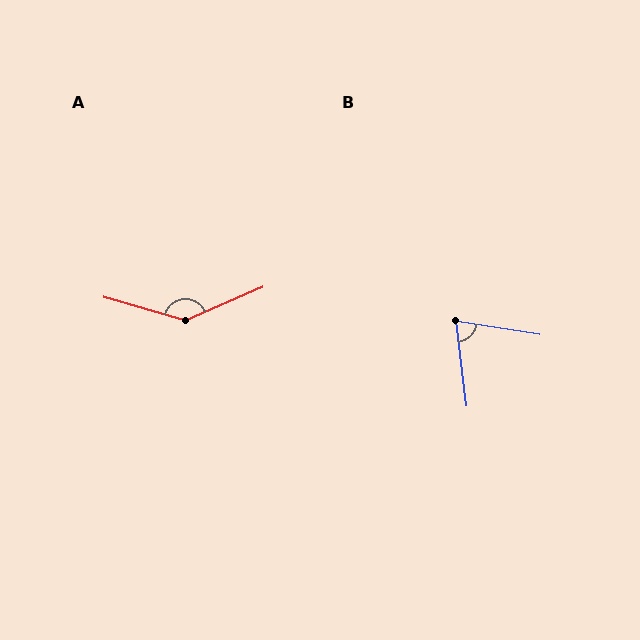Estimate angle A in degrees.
Approximately 140 degrees.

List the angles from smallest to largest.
B (74°), A (140°).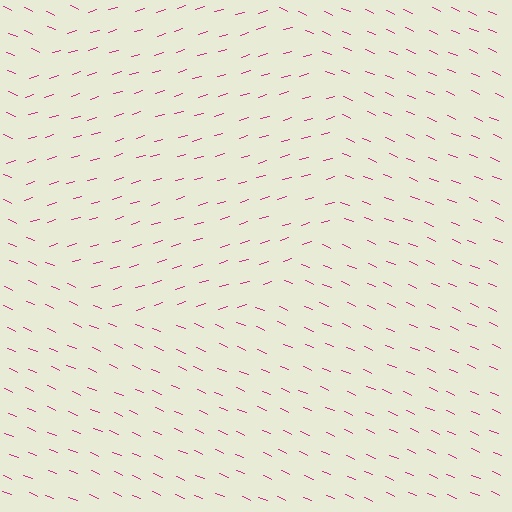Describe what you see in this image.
The image is filled with small magenta line segments. A circle region in the image has lines oriented differently from the surrounding lines, creating a visible texture boundary.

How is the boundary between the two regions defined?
The boundary is defined purely by a change in line orientation (approximately 40 degrees difference). All lines are the same color and thickness.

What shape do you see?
I see a circle.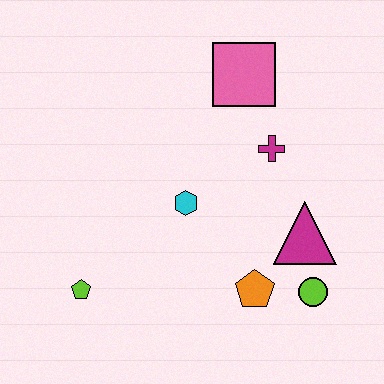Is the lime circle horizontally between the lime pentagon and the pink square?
No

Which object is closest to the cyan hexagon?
The magenta cross is closest to the cyan hexagon.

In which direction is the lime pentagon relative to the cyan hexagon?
The lime pentagon is to the left of the cyan hexagon.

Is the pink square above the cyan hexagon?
Yes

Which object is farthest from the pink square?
The lime pentagon is farthest from the pink square.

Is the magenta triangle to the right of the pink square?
Yes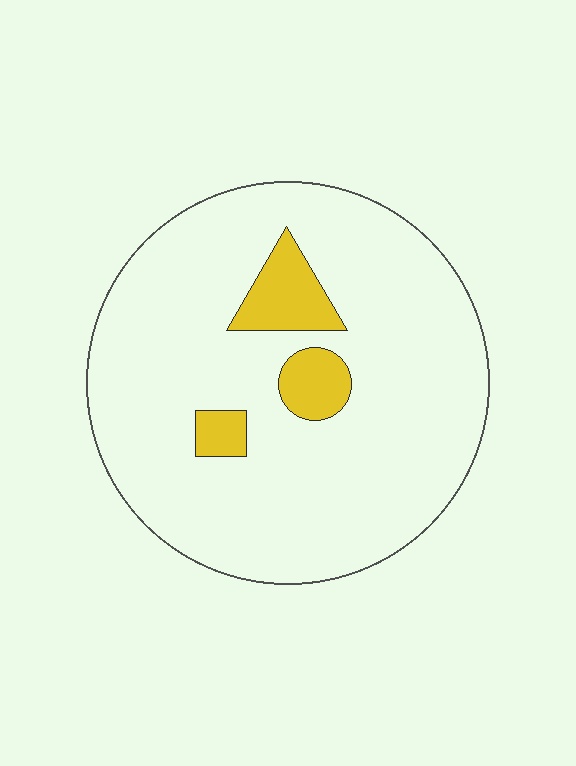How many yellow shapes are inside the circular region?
3.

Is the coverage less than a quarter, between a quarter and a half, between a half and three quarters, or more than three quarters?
Less than a quarter.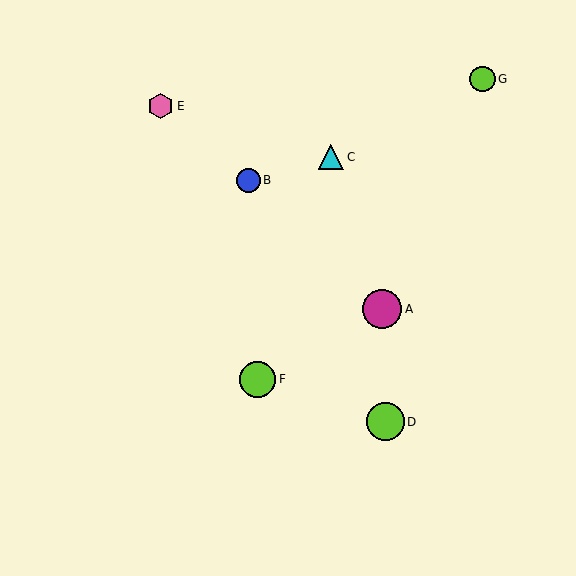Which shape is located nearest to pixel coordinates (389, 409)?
The lime circle (labeled D) at (385, 422) is nearest to that location.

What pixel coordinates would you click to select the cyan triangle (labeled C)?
Click at (331, 157) to select the cyan triangle C.